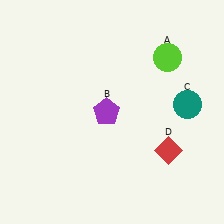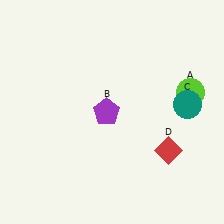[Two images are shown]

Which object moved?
The lime circle (A) moved down.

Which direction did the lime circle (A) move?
The lime circle (A) moved down.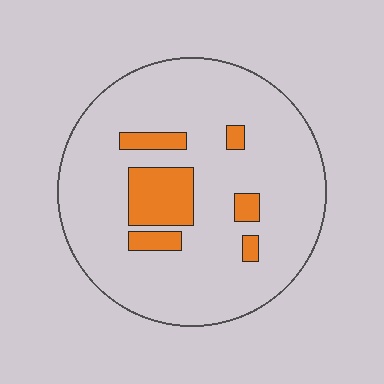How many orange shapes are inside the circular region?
6.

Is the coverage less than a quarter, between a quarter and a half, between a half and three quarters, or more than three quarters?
Less than a quarter.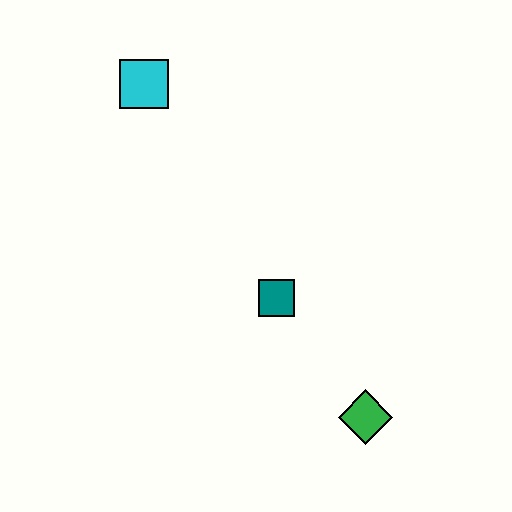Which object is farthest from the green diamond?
The cyan square is farthest from the green diamond.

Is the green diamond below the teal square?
Yes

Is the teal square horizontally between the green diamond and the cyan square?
Yes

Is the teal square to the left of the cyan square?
No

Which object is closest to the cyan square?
The teal square is closest to the cyan square.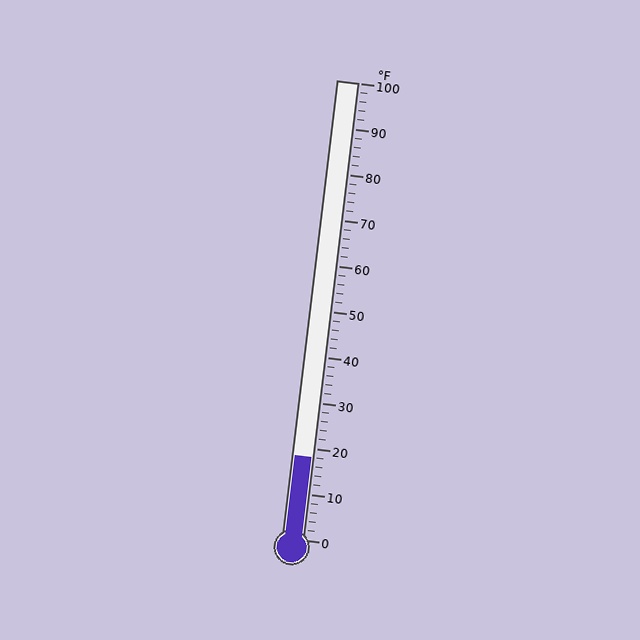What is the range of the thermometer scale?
The thermometer scale ranges from 0°F to 100°F.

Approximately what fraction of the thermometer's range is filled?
The thermometer is filled to approximately 20% of its range.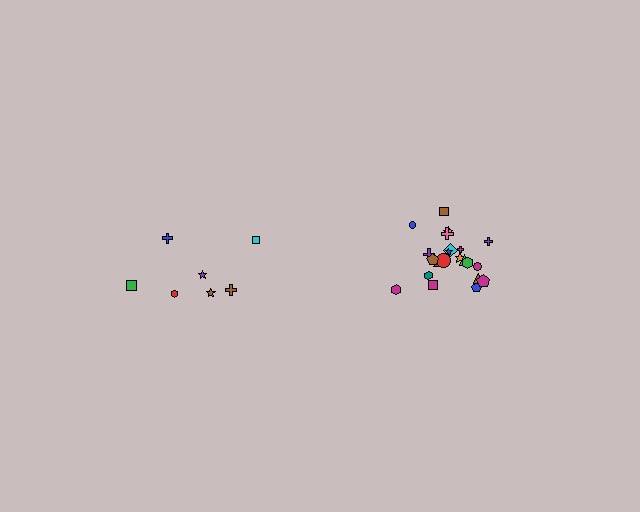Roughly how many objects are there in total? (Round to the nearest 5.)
Roughly 30 objects in total.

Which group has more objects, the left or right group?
The right group.